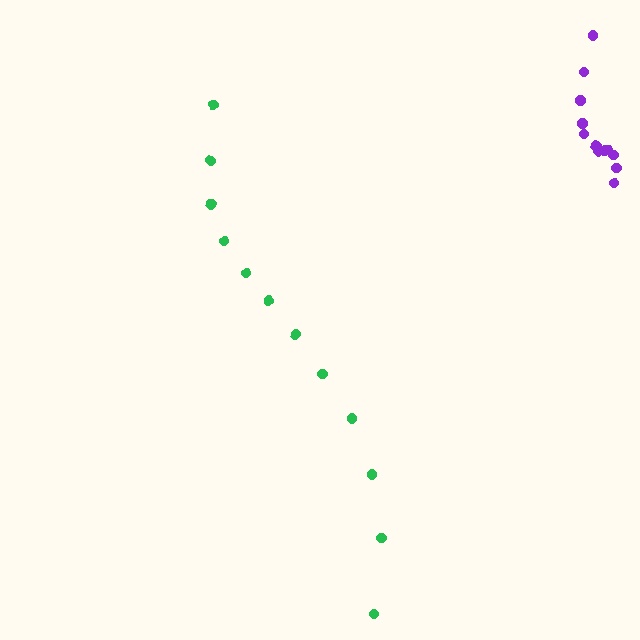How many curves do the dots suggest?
There are 2 distinct paths.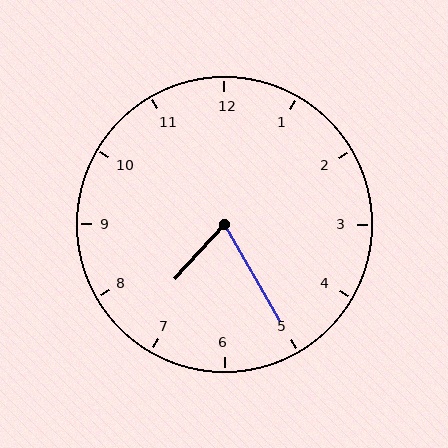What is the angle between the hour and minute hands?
Approximately 72 degrees.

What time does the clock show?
7:25.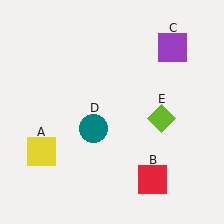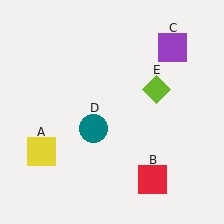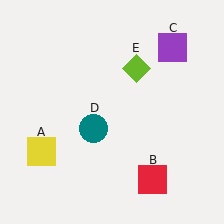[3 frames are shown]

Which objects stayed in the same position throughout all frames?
Yellow square (object A) and red square (object B) and purple square (object C) and teal circle (object D) remained stationary.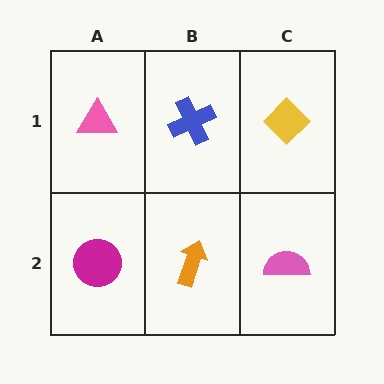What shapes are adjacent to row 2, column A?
A pink triangle (row 1, column A), an orange arrow (row 2, column B).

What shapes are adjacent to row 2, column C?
A yellow diamond (row 1, column C), an orange arrow (row 2, column B).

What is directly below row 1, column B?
An orange arrow.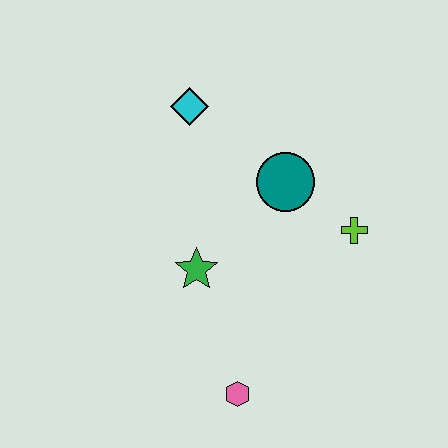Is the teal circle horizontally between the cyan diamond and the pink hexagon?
No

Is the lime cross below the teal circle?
Yes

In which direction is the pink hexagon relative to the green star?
The pink hexagon is below the green star.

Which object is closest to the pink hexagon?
The green star is closest to the pink hexagon.